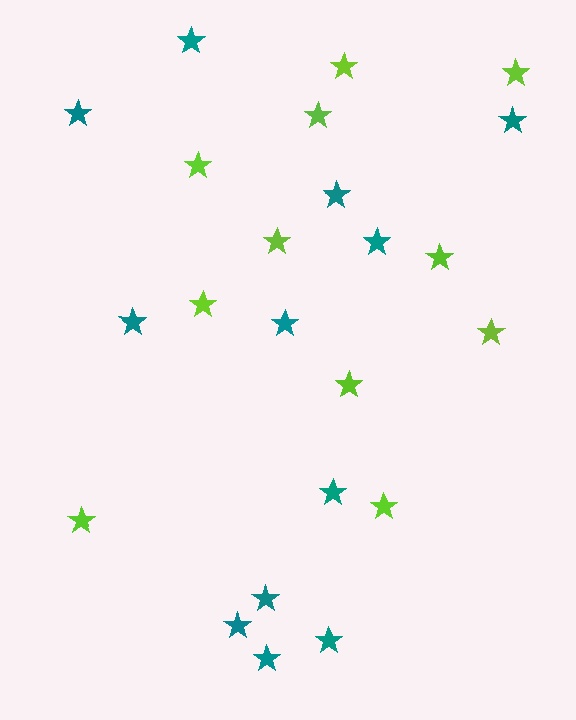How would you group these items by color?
There are 2 groups: one group of lime stars (11) and one group of teal stars (12).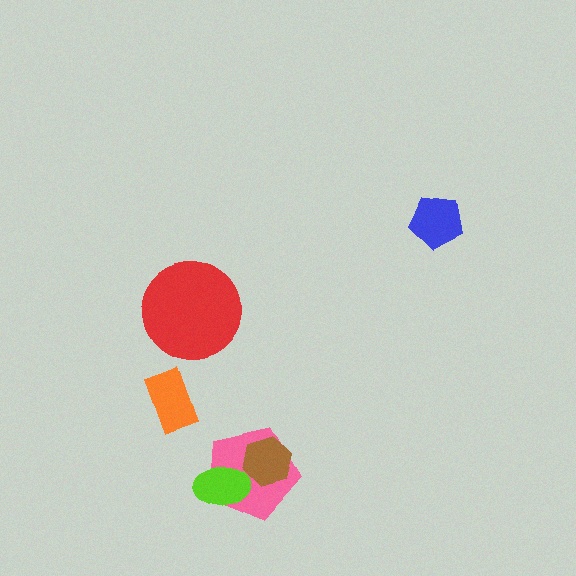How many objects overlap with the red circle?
0 objects overlap with the red circle.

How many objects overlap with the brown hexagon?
1 object overlaps with the brown hexagon.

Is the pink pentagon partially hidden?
Yes, it is partially covered by another shape.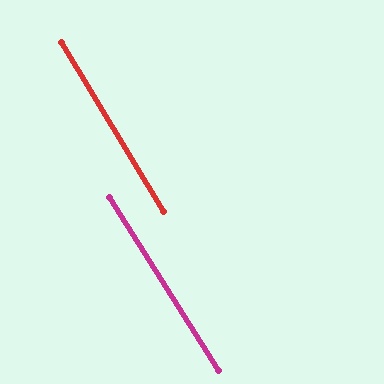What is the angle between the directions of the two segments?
Approximately 1 degree.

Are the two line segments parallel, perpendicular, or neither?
Parallel — their directions differ by only 1.2°.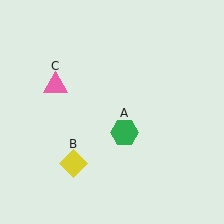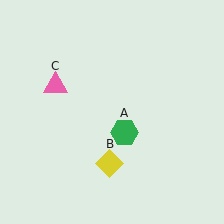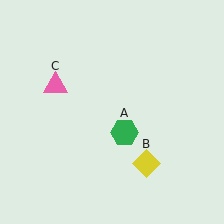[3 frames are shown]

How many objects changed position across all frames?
1 object changed position: yellow diamond (object B).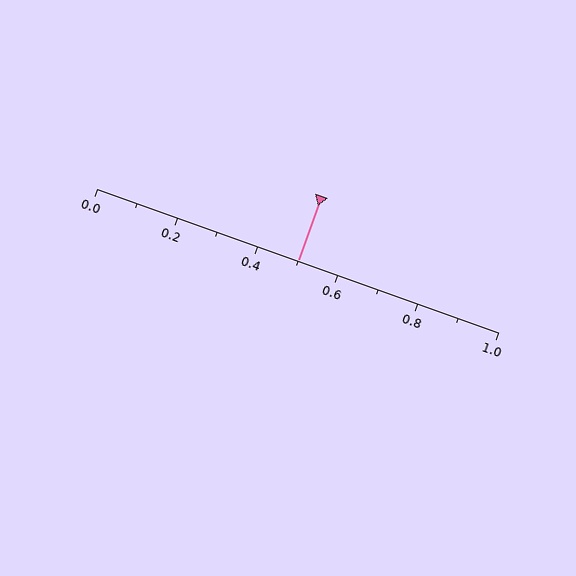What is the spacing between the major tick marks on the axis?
The major ticks are spaced 0.2 apart.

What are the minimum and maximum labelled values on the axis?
The axis runs from 0.0 to 1.0.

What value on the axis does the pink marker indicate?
The marker indicates approximately 0.5.